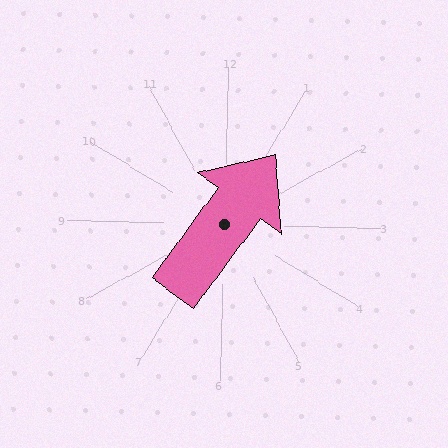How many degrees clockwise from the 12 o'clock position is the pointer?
Approximately 35 degrees.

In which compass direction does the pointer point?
Northeast.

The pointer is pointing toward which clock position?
Roughly 1 o'clock.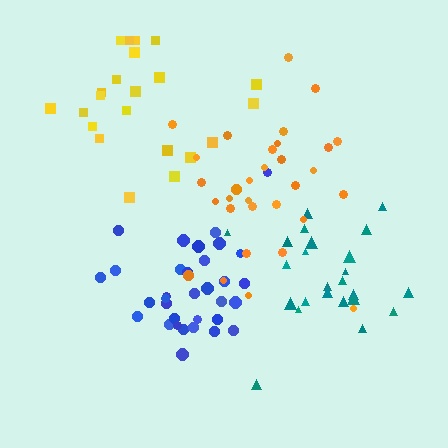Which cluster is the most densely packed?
Blue.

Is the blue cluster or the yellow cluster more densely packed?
Blue.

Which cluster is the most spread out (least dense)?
Yellow.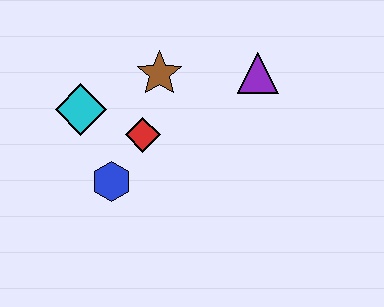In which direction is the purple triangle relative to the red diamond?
The purple triangle is to the right of the red diamond.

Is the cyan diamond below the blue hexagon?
No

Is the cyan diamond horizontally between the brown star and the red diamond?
No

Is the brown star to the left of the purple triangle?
Yes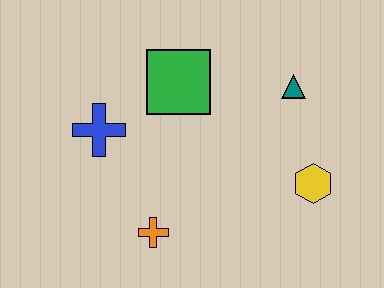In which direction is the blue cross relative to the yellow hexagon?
The blue cross is to the left of the yellow hexagon.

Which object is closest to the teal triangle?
The yellow hexagon is closest to the teal triangle.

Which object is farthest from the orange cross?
The teal triangle is farthest from the orange cross.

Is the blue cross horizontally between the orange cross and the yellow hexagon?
No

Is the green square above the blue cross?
Yes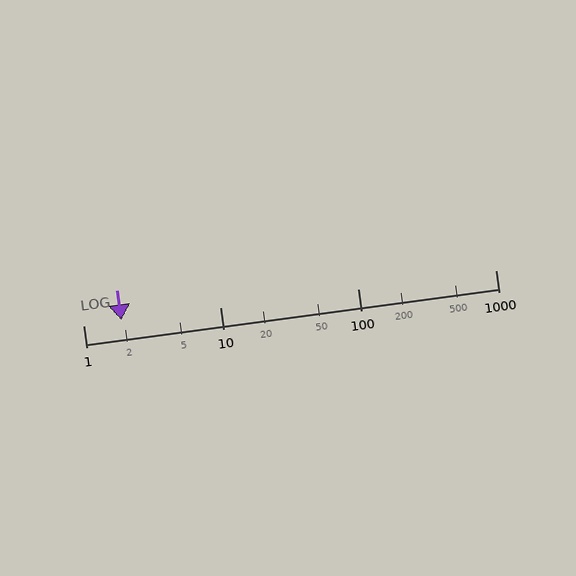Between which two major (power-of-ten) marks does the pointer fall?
The pointer is between 1 and 10.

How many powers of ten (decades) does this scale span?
The scale spans 3 decades, from 1 to 1000.